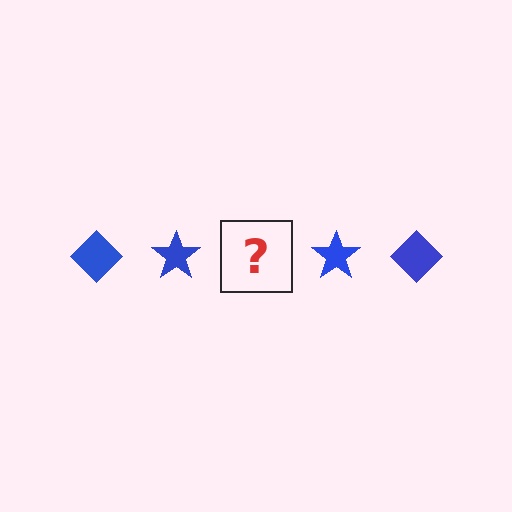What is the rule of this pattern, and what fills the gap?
The rule is that the pattern cycles through diamond, star shapes in blue. The gap should be filled with a blue diamond.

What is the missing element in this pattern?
The missing element is a blue diamond.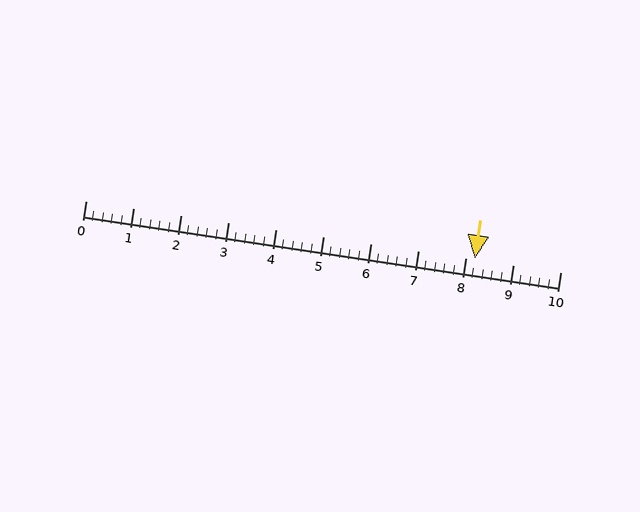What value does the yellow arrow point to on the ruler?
The yellow arrow points to approximately 8.2.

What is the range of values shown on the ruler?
The ruler shows values from 0 to 10.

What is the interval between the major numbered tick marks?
The major tick marks are spaced 1 units apart.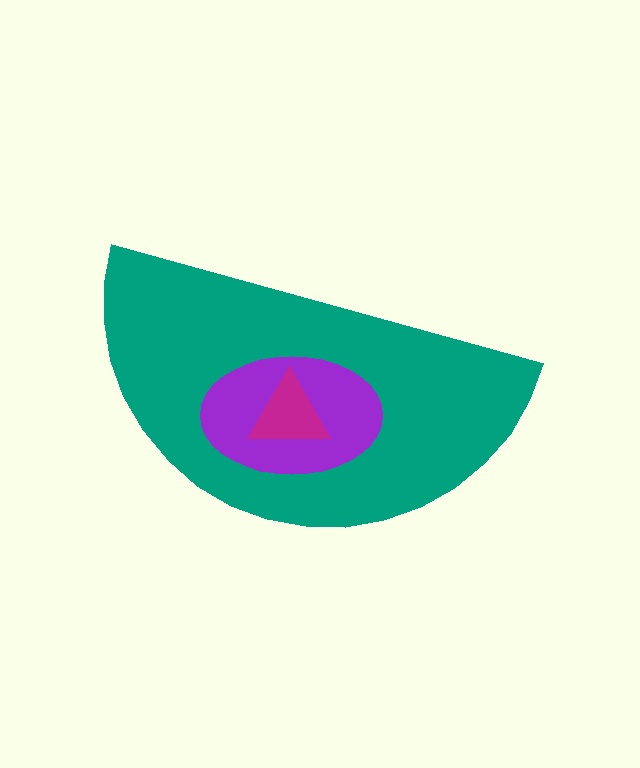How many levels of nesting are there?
3.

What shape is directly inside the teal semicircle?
The purple ellipse.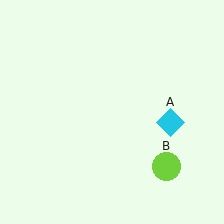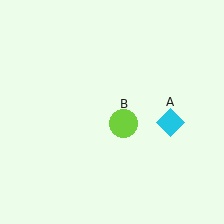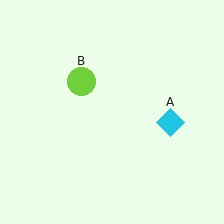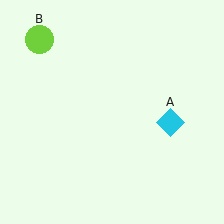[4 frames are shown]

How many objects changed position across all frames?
1 object changed position: lime circle (object B).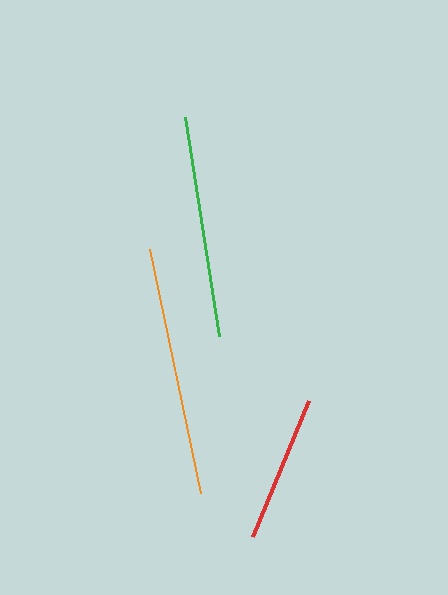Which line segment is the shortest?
The red line is the shortest at approximately 147 pixels.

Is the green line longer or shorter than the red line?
The green line is longer than the red line.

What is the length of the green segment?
The green segment is approximately 222 pixels long.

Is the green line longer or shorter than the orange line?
The orange line is longer than the green line.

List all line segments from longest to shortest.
From longest to shortest: orange, green, red.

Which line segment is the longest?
The orange line is the longest at approximately 249 pixels.